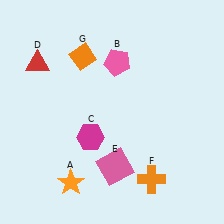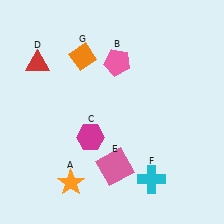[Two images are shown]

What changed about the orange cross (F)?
In Image 1, F is orange. In Image 2, it changed to cyan.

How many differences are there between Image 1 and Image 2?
There is 1 difference between the two images.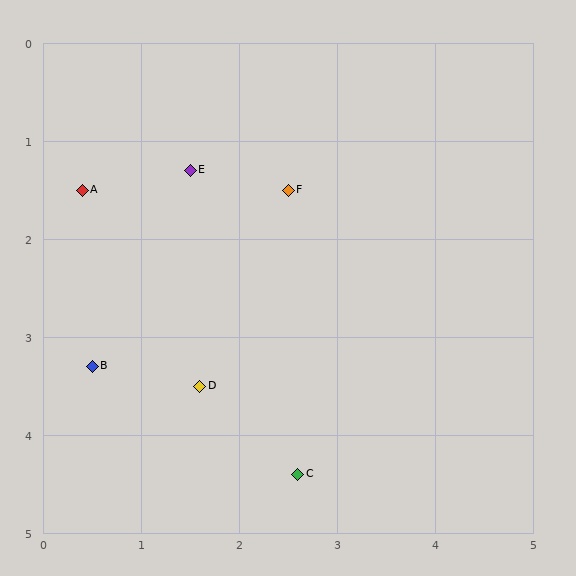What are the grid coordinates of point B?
Point B is at approximately (0.5, 3.3).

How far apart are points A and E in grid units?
Points A and E are about 1.1 grid units apart.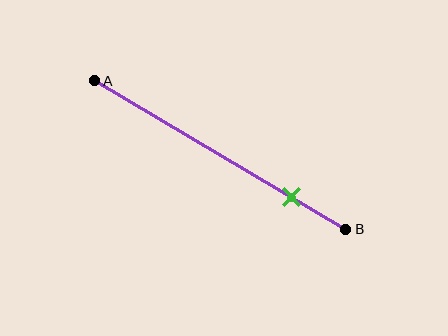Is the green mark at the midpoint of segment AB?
No, the mark is at about 80% from A, not at the 50% midpoint.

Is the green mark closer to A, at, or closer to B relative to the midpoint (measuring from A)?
The green mark is closer to point B than the midpoint of segment AB.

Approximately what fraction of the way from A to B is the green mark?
The green mark is approximately 80% of the way from A to B.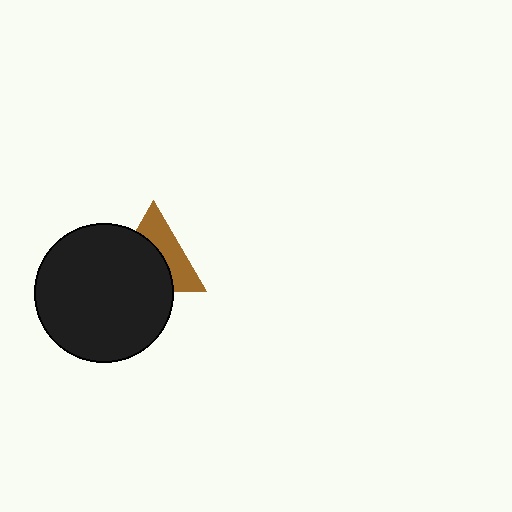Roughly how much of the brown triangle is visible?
A small part of it is visible (roughly 45%).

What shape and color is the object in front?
The object in front is a black circle.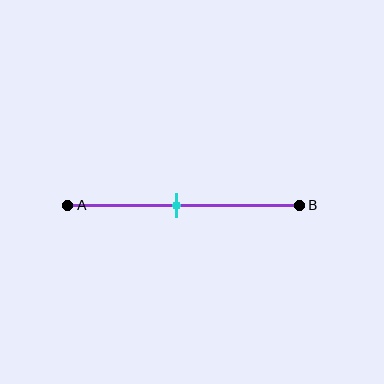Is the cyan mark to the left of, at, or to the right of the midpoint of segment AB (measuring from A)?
The cyan mark is approximately at the midpoint of segment AB.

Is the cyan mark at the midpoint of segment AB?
Yes, the mark is approximately at the midpoint.